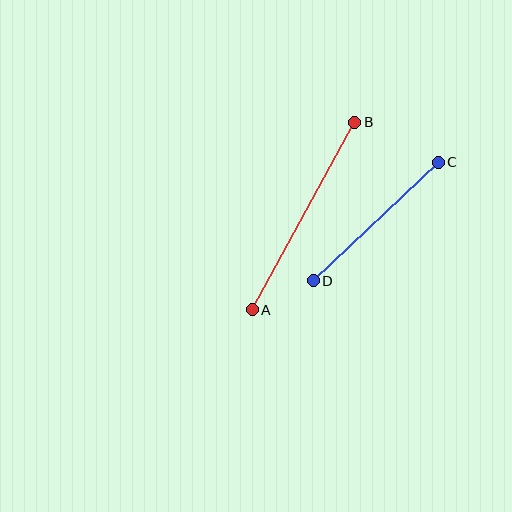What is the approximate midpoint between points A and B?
The midpoint is at approximately (303, 216) pixels.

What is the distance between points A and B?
The distance is approximately 214 pixels.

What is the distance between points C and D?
The distance is approximately 172 pixels.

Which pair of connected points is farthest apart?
Points A and B are farthest apart.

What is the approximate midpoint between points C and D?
The midpoint is at approximately (376, 222) pixels.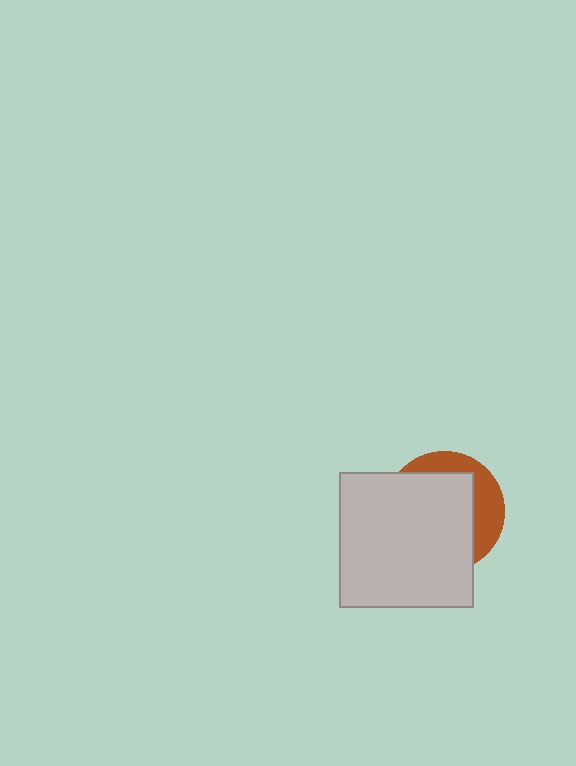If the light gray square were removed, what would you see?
You would see the complete brown circle.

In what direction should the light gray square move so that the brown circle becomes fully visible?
The light gray square should move toward the lower-left. That is the shortest direction to clear the overlap and leave the brown circle fully visible.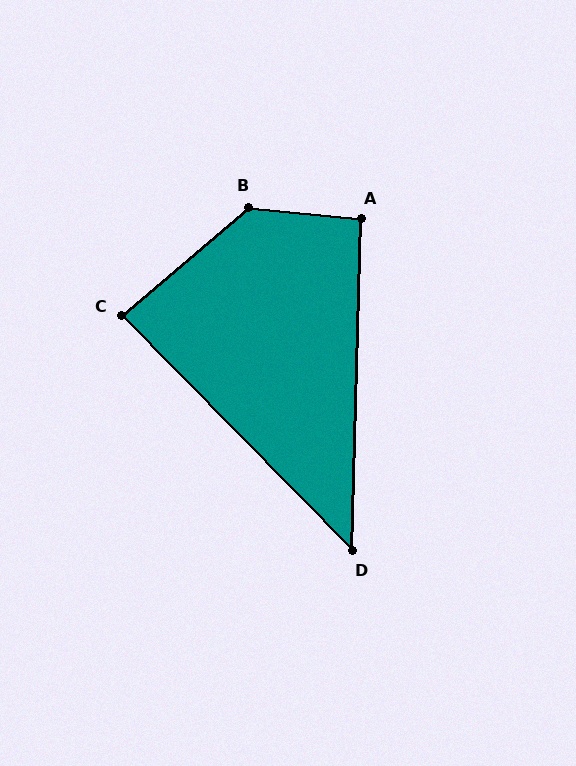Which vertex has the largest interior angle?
B, at approximately 134 degrees.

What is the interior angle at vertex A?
Approximately 94 degrees (approximately right).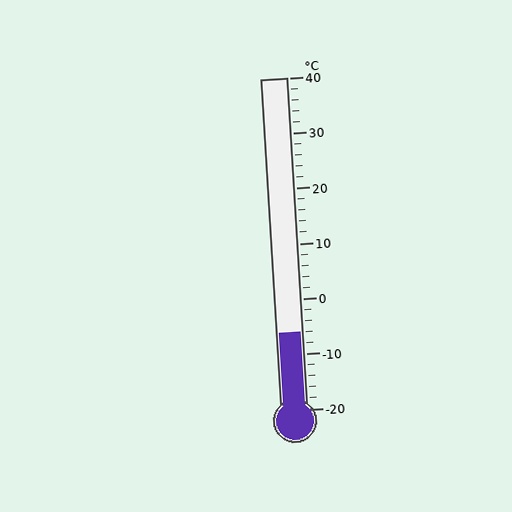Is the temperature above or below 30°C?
The temperature is below 30°C.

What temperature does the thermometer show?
The thermometer shows approximately -6°C.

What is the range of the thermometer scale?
The thermometer scale ranges from -20°C to 40°C.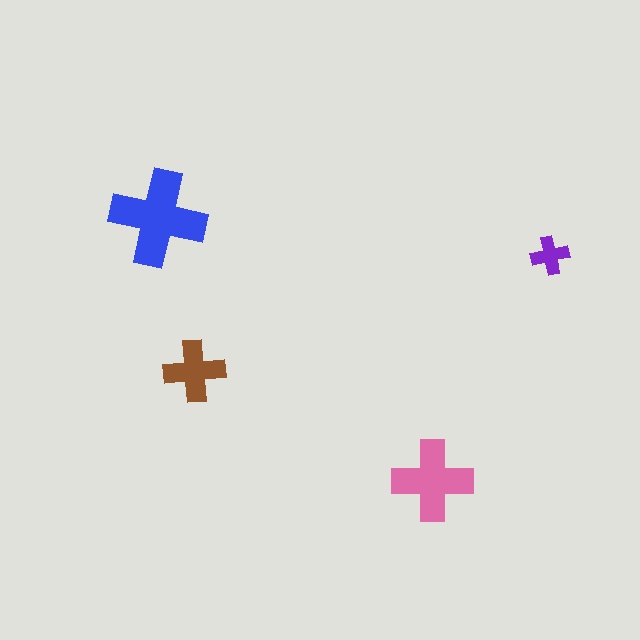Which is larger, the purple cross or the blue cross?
The blue one.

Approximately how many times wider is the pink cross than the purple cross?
About 2 times wider.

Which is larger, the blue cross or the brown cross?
The blue one.